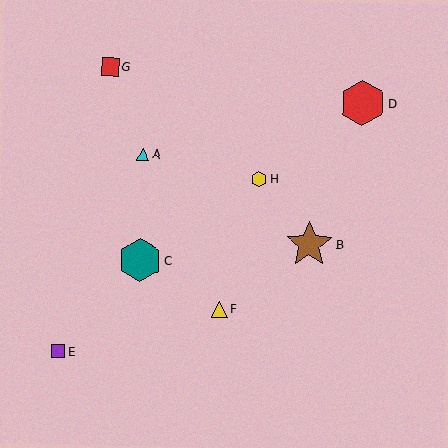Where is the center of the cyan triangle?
The center of the cyan triangle is at (143, 155).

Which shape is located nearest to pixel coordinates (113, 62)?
The red square (labeled G) at (110, 67) is nearest to that location.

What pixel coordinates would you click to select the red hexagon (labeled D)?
Click at (363, 103) to select the red hexagon D.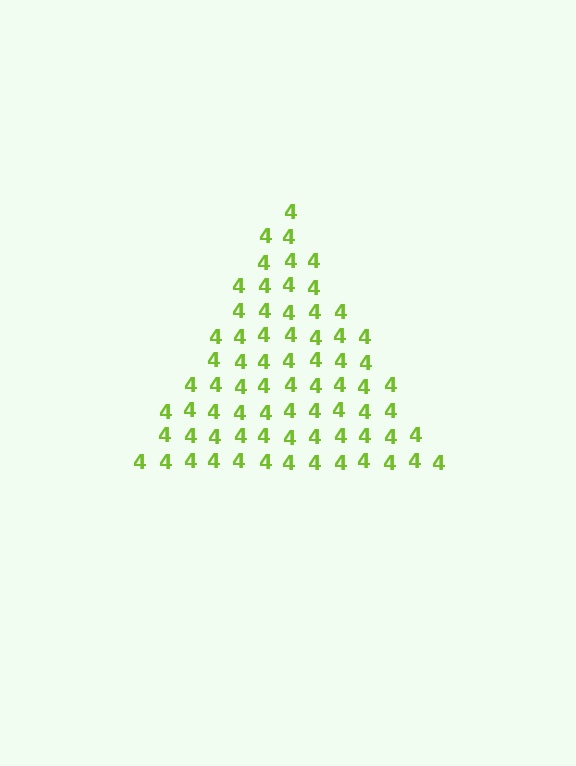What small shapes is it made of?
It is made of small digit 4's.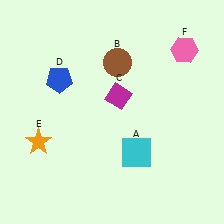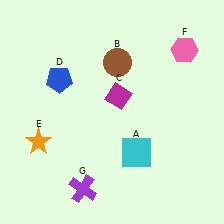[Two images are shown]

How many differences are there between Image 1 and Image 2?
There is 1 difference between the two images.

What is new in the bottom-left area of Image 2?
A purple cross (G) was added in the bottom-left area of Image 2.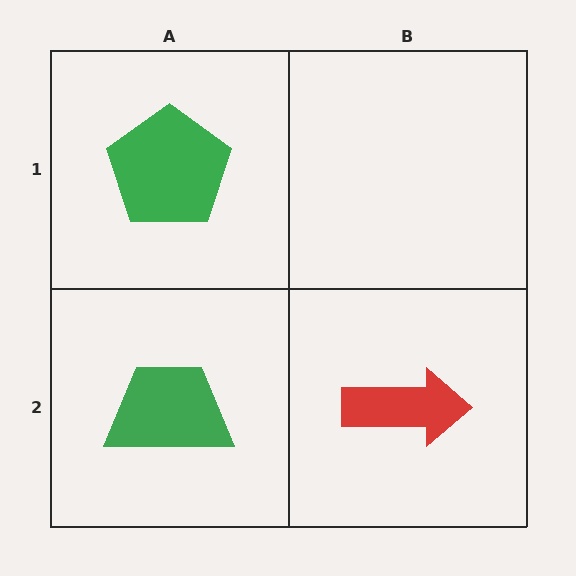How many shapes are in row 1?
1 shape.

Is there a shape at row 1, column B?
No, that cell is empty.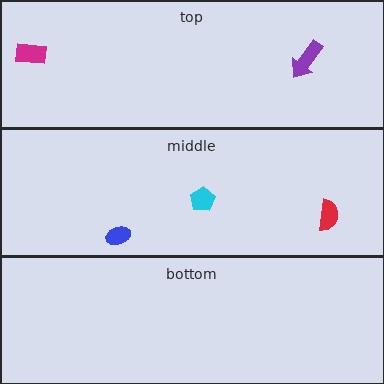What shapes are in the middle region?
The cyan pentagon, the blue ellipse, the red semicircle.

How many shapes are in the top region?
2.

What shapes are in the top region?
The purple arrow, the magenta rectangle.